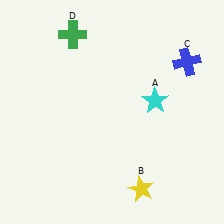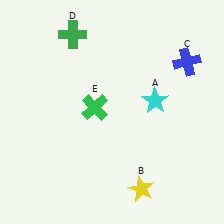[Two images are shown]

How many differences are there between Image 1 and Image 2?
There is 1 difference between the two images.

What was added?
A green cross (E) was added in Image 2.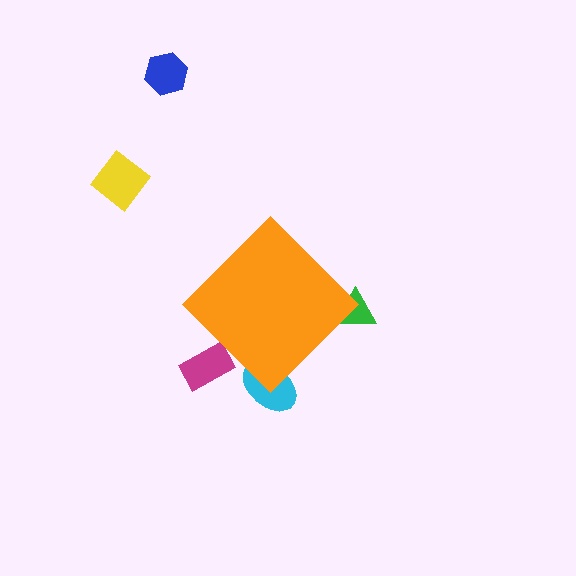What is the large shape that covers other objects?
An orange diamond.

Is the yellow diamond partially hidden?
No, the yellow diamond is fully visible.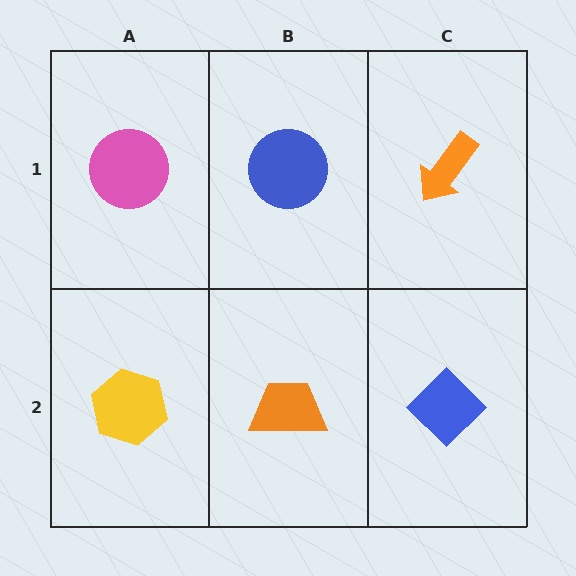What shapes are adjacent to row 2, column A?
A pink circle (row 1, column A), an orange trapezoid (row 2, column B).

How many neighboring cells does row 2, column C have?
2.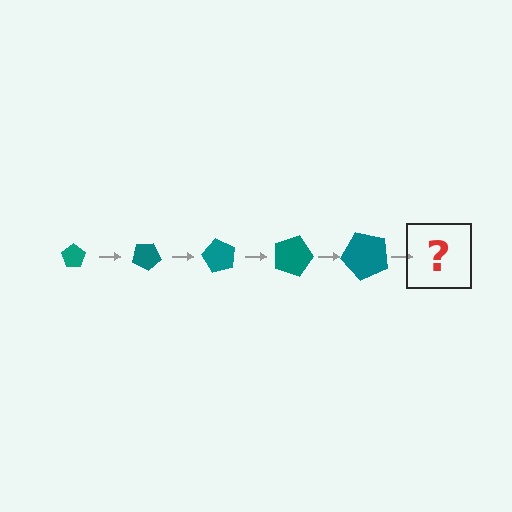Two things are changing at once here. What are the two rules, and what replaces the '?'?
The two rules are that the pentagon grows larger each step and it rotates 30 degrees each step. The '?' should be a pentagon, larger than the previous one and rotated 150 degrees from the start.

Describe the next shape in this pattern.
It should be a pentagon, larger than the previous one and rotated 150 degrees from the start.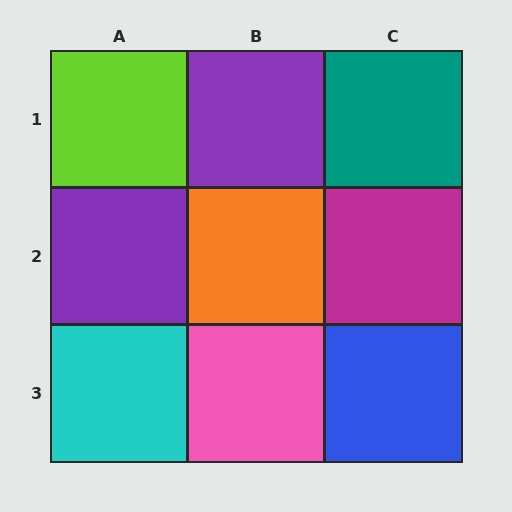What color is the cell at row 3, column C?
Blue.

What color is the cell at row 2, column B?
Orange.